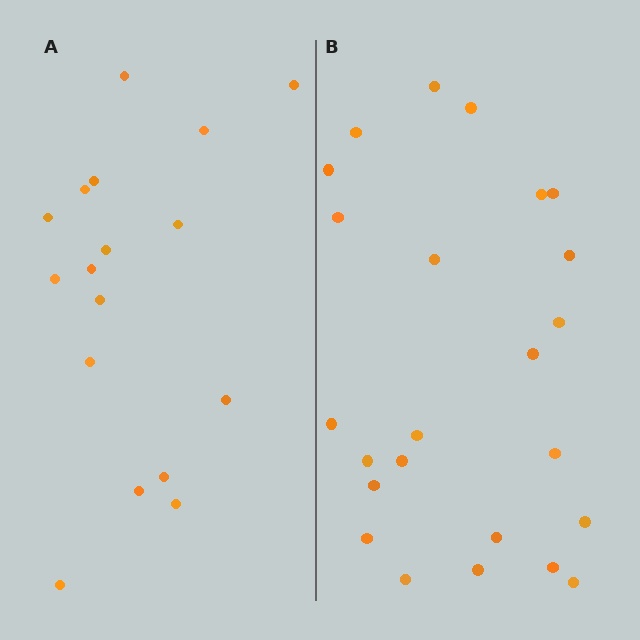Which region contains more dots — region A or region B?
Region B (the right region) has more dots.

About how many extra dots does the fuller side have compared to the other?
Region B has roughly 8 or so more dots than region A.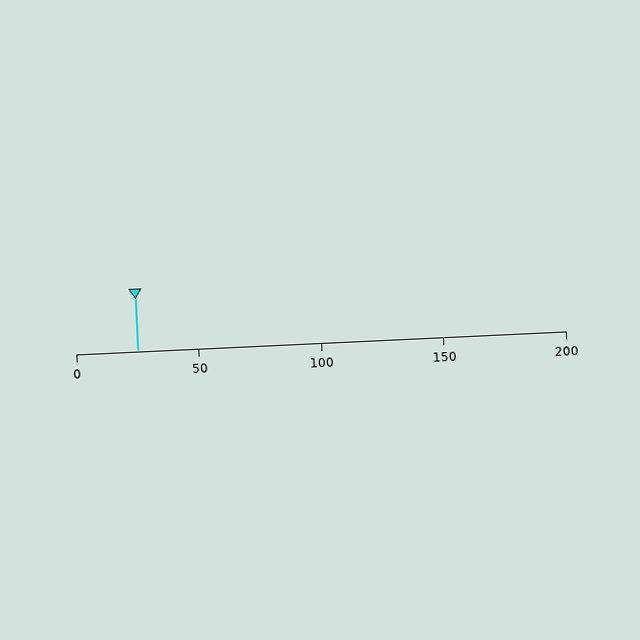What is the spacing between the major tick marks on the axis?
The major ticks are spaced 50 apart.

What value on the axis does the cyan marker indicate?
The marker indicates approximately 25.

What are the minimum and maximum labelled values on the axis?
The axis runs from 0 to 200.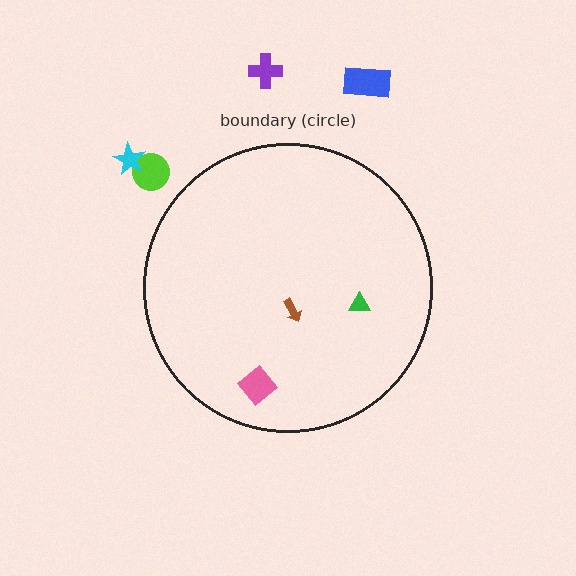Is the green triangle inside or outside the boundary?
Inside.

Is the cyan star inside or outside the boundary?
Outside.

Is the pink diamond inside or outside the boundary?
Inside.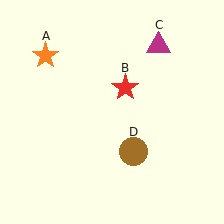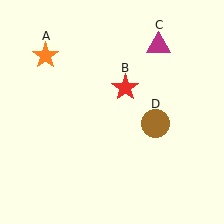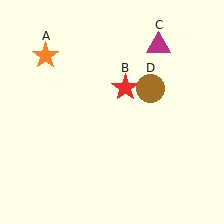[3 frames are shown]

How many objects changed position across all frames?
1 object changed position: brown circle (object D).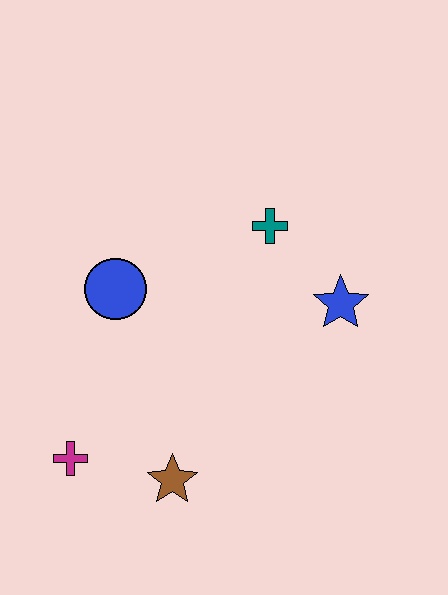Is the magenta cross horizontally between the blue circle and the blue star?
No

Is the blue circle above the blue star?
Yes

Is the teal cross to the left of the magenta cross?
No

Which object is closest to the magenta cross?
The brown star is closest to the magenta cross.